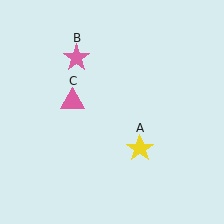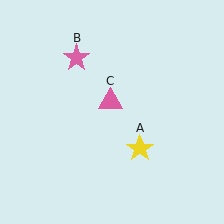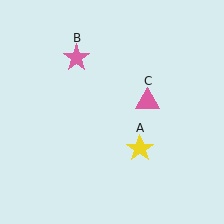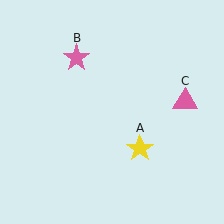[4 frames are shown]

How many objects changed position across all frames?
1 object changed position: pink triangle (object C).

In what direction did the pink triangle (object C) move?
The pink triangle (object C) moved right.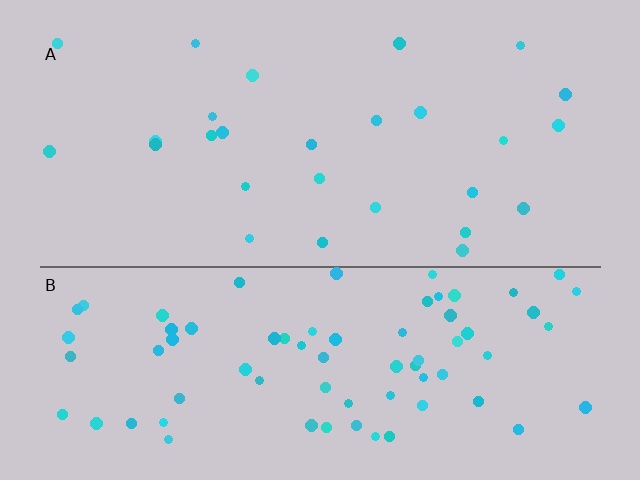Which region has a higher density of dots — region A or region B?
B (the bottom).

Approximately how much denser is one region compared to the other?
Approximately 2.8× — region B over region A.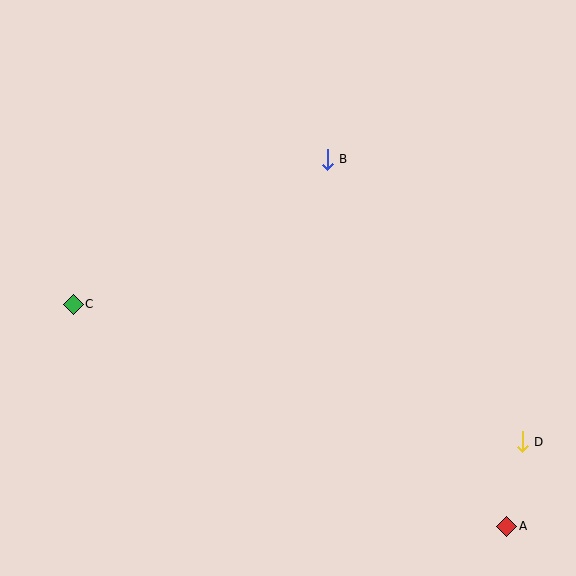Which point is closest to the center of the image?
Point B at (327, 159) is closest to the center.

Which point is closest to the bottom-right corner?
Point A is closest to the bottom-right corner.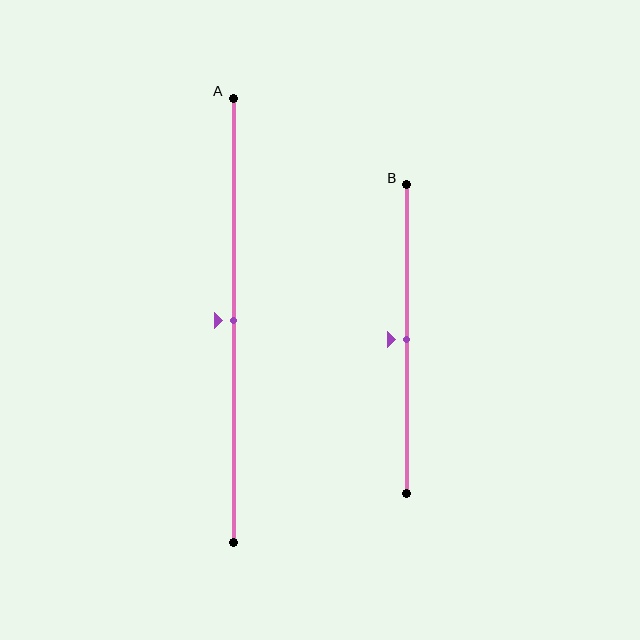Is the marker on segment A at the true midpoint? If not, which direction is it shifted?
Yes, the marker on segment A is at the true midpoint.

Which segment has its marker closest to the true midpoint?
Segment A has its marker closest to the true midpoint.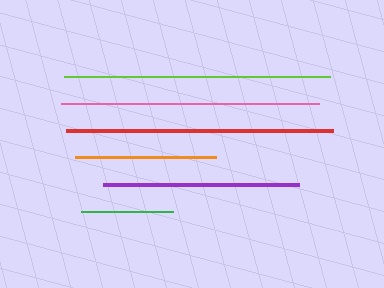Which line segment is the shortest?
The green line is the shortest at approximately 91 pixels.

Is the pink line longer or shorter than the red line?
The red line is longer than the pink line.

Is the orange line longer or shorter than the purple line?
The purple line is longer than the orange line.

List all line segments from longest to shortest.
From longest to shortest: red, lime, pink, purple, orange, green.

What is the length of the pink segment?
The pink segment is approximately 257 pixels long.